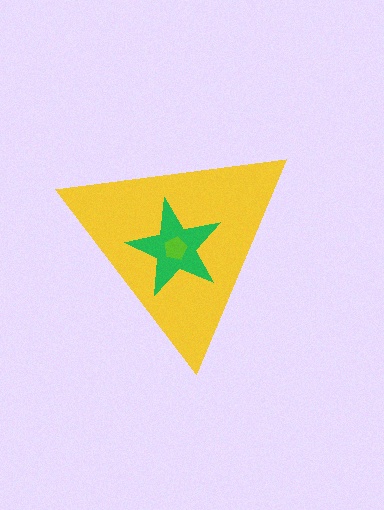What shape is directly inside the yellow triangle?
The green star.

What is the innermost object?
The lime pentagon.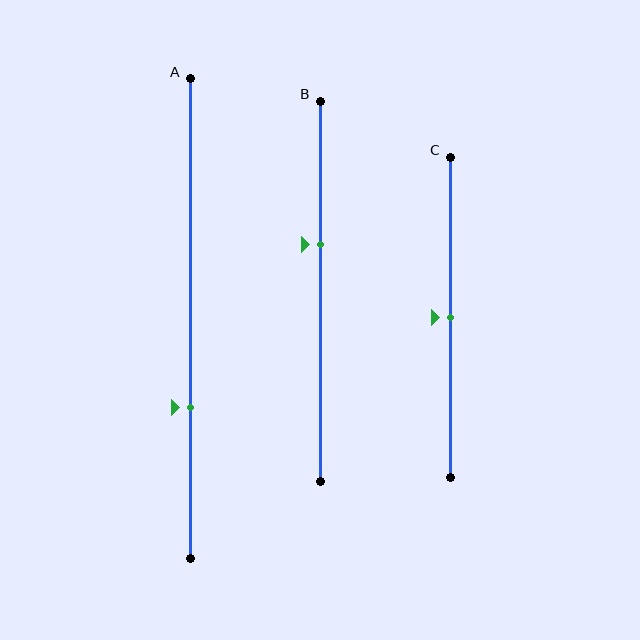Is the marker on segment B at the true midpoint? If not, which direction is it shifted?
No, the marker on segment B is shifted upward by about 12% of the segment length.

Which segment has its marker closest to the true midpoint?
Segment C has its marker closest to the true midpoint.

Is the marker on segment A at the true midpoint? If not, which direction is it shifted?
No, the marker on segment A is shifted downward by about 19% of the segment length.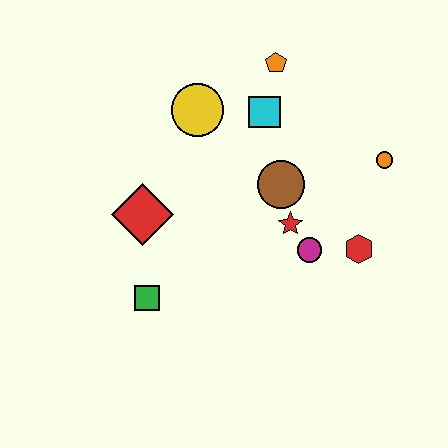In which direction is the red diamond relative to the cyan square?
The red diamond is to the left of the cyan square.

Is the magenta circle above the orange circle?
No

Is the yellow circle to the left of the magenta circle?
Yes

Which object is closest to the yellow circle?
The cyan square is closest to the yellow circle.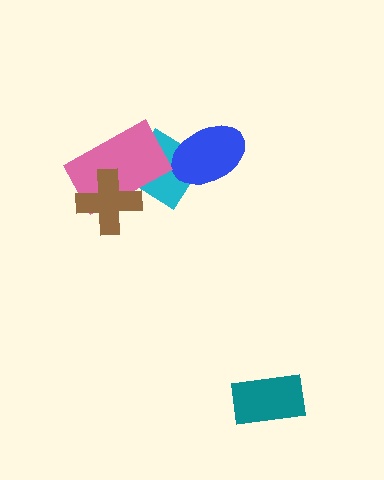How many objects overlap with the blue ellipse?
1 object overlaps with the blue ellipse.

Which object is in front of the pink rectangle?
The brown cross is in front of the pink rectangle.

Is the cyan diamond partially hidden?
Yes, it is partially covered by another shape.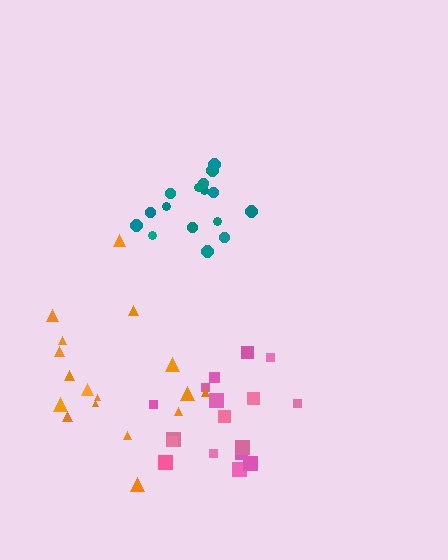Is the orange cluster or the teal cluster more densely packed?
Teal.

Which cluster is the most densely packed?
Teal.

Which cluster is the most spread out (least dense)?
Orange.